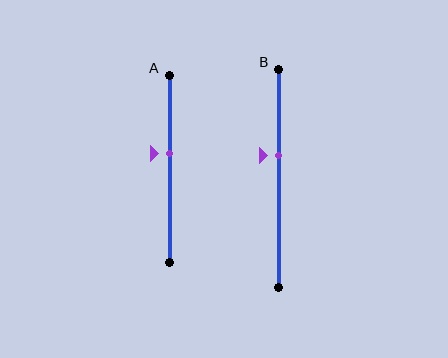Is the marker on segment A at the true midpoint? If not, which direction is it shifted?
No, the marker on segment A is shifted upward by about 8% of the segment length.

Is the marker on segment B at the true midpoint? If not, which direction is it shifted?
No, the marker on segment B is shifted upward by about 11% of the segment length.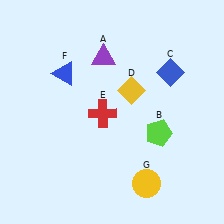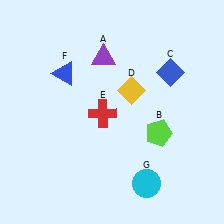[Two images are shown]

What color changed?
The circle (G) changed from yellow in Image 1 to cyan in Image 2.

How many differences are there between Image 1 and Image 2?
There is 1 difference between the two images.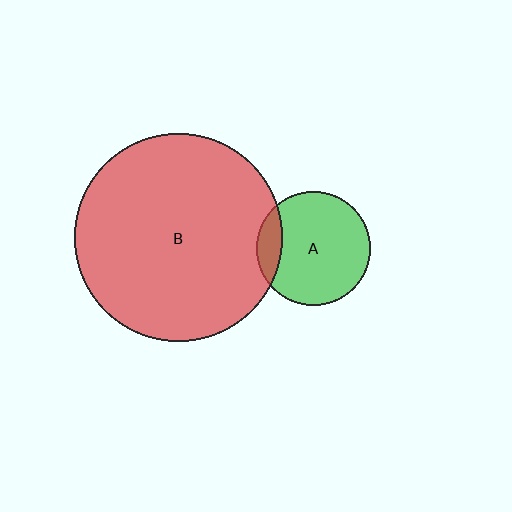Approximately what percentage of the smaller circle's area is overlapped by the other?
Approximately 15%.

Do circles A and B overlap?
Yes.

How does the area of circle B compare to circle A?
Approximately 3.3 times.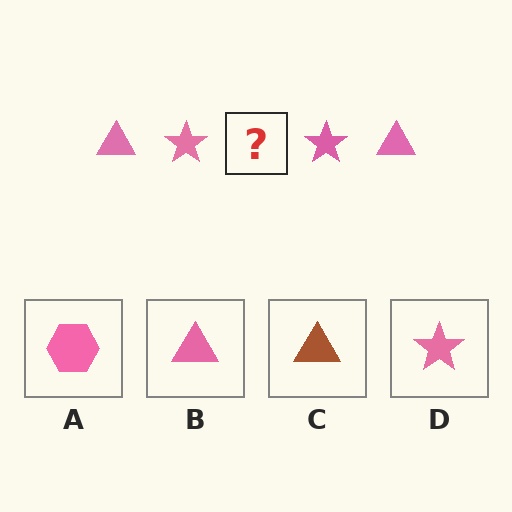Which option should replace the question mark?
Option B.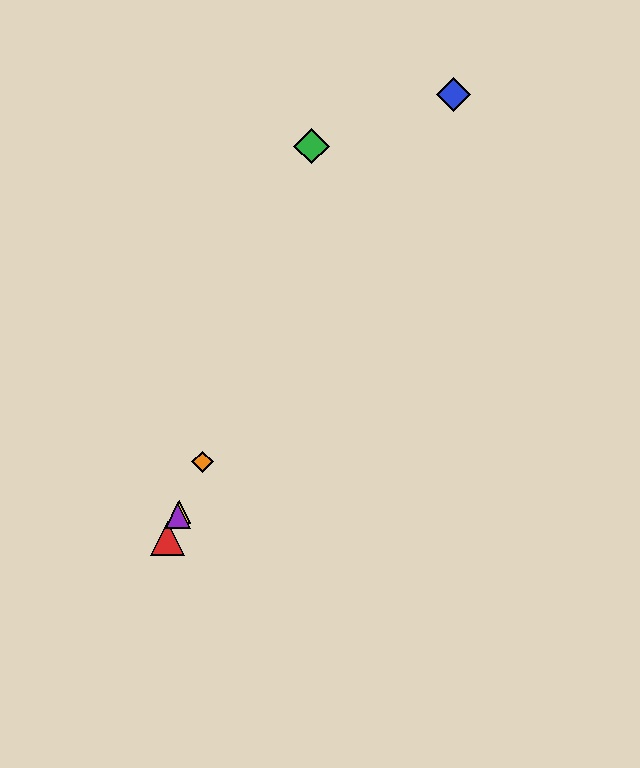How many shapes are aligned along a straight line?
4 shapes (the red triangle, the yellow triangle, the purple triangle, the orange diamond) are aligned along a straight line.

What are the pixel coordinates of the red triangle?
The red triangle is at (167, 539).